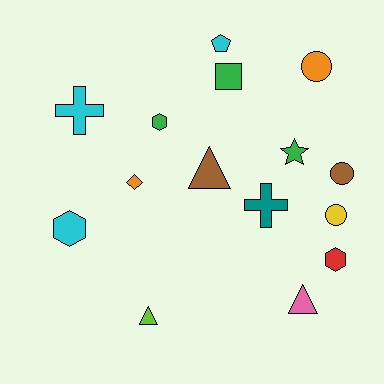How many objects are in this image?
There are 15 objects.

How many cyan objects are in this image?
There are 3 cyan objects.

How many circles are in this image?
There are 3 circles.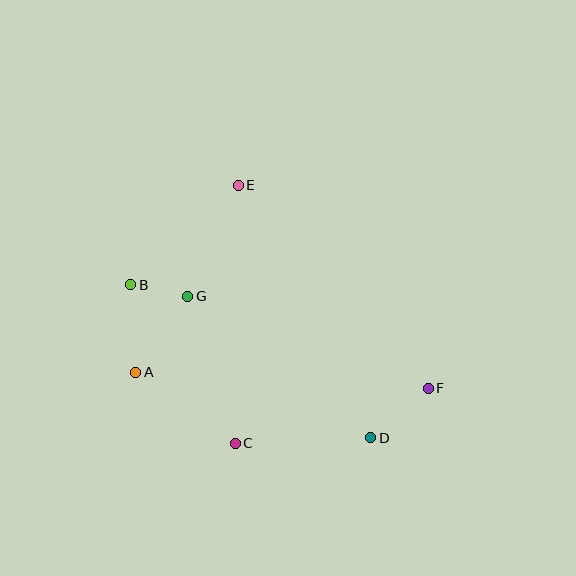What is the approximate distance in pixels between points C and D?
The distance between C and D is approximately 136 pixels.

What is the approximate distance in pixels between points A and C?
The distance between A and C is approximately 122 pixels.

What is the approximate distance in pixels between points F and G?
The distance between F and G is approximately 258 pixels.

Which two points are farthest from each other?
Points B and F are farthest from each other.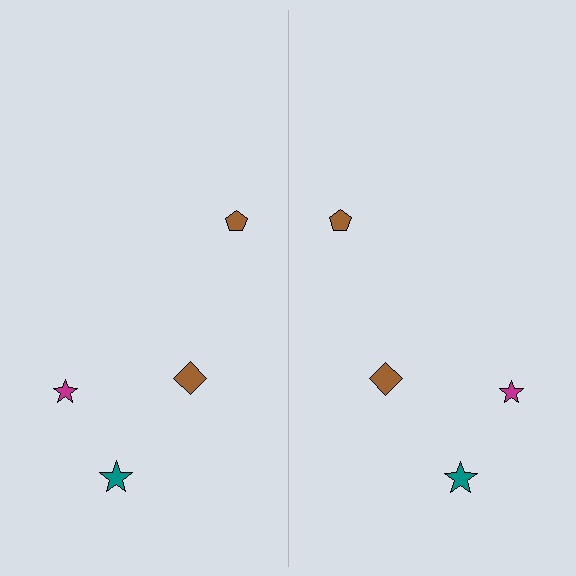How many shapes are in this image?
There are 8 shapes in this image.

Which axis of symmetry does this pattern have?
The pattern has a vertical axis of symmetry running through the center of the image.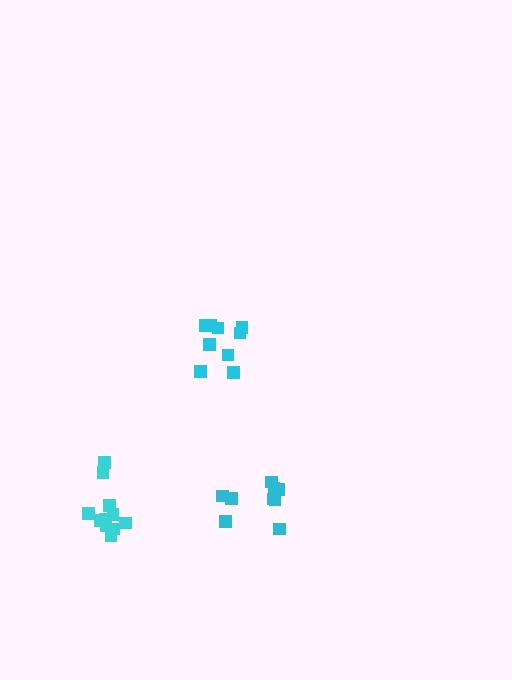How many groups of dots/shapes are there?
There are 3 groups.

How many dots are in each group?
Group 1: 11 dots, Group 2: 9 dots, Group 3: 9 dots (29 total).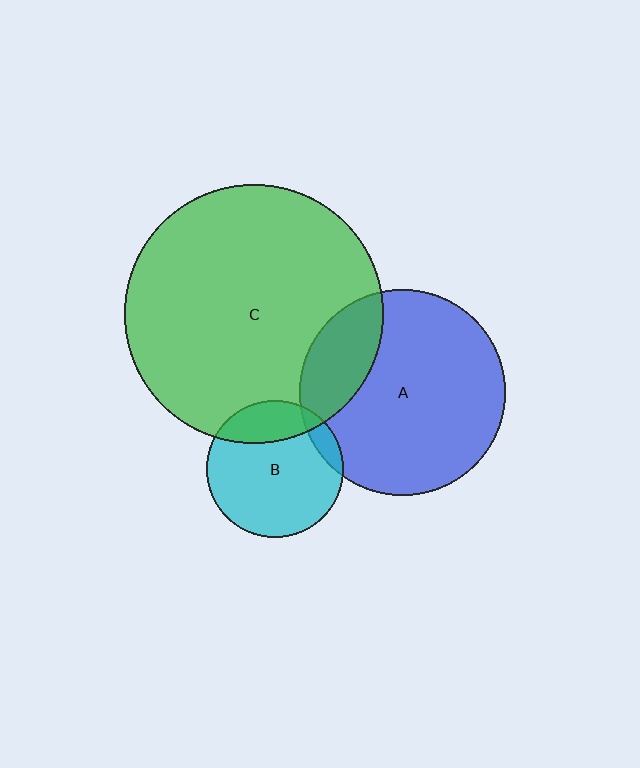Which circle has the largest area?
Circle C (green).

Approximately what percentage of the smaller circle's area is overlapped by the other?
Approximately 20%.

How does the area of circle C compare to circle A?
Approximately 1.6 times.